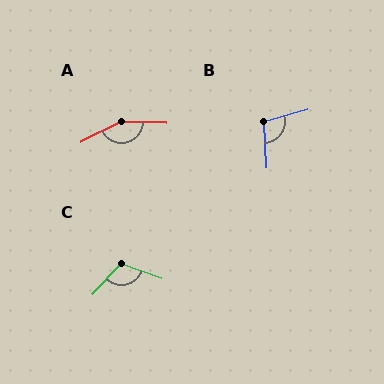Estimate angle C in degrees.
Approximately 114 degrees.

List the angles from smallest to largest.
B (102°), C (114°), A (151°).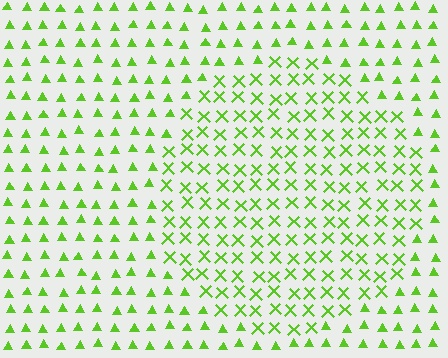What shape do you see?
I see a circle.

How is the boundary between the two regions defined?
The boundary is defined by a change in element shape: X marks inside vs. triangles outside. All elements share the same color and spacing.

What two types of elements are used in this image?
The image uses X marks inside the circle region and triangles outside it.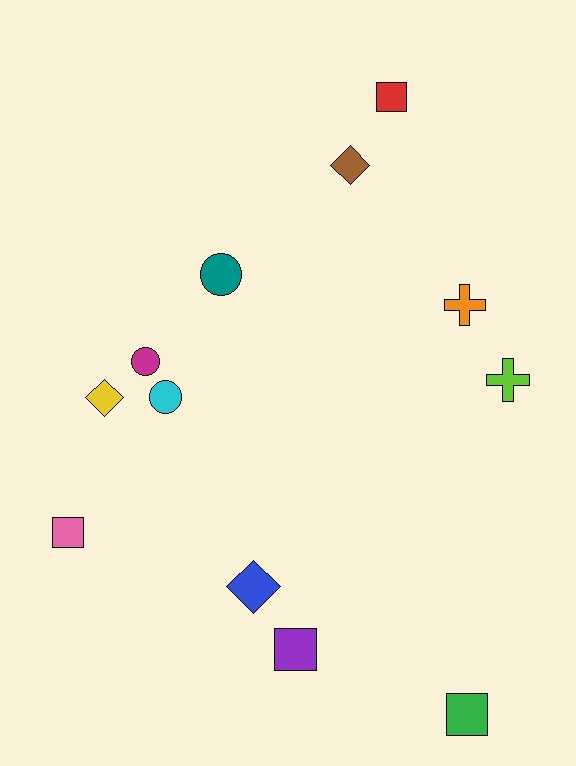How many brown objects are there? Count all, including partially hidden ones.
There is 1 brown object.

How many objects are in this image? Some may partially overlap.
There are 12 objects.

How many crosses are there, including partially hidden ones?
There are 2 crosses.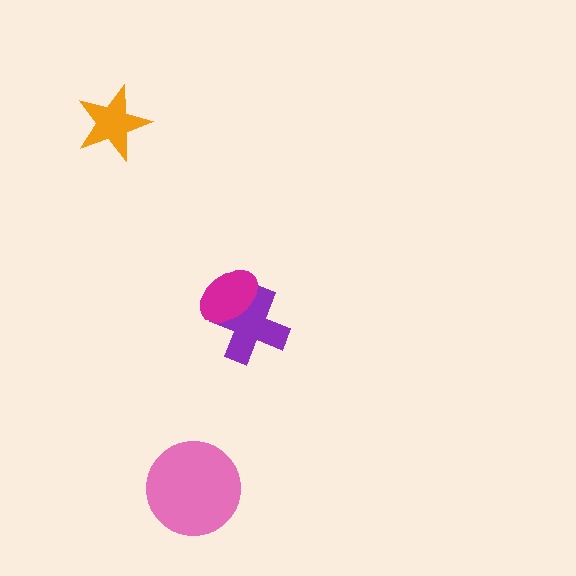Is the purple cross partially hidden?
Yes, it is partially covered by another shape.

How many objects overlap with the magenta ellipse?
1 object overlaps with the magenta ellipse.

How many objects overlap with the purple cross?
1 object overlaps with the purple cross.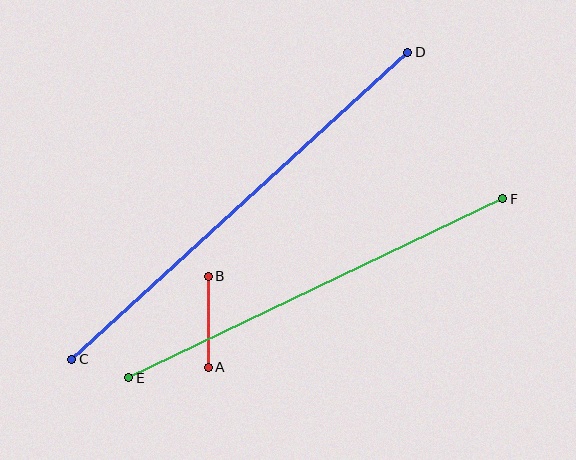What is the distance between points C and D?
The distance is approximately 455 pixels.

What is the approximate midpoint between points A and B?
The midpoint is at approximately (208, 322) pixels.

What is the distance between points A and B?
The distance is approximately 91 pixels.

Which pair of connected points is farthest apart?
Points C and D are farthest apart.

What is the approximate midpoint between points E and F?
The midpoint is at approximately (316, 288) pixels.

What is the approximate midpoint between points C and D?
The midpoint is at approximately (240, 206) pixels.